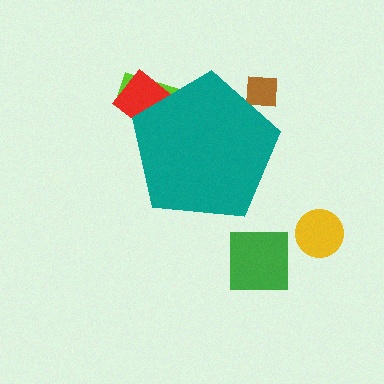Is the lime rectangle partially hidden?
Yes, the lime rectangle is partially hidden behind the teal pentagon.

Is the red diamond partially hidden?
Yes, the red diamond is partially hidden behind the teal pentagon.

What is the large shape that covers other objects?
A teal pentagon.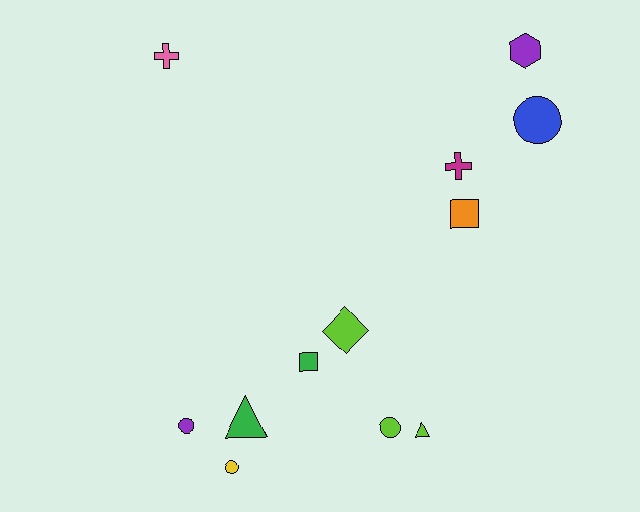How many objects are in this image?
There are 12 objects.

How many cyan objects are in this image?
There are no cyan objects.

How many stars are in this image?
There are no stars.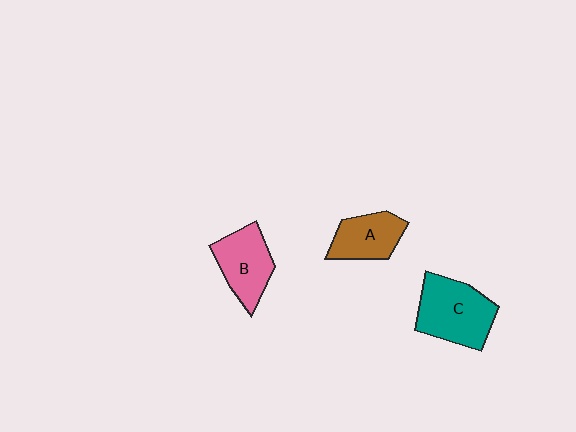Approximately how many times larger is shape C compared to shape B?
Approximately 1.3 times.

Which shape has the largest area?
Shape C (teal).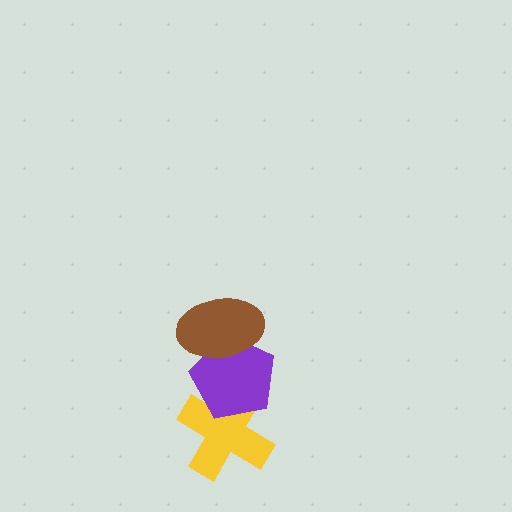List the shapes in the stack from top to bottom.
From top to bottom: the brown ellipse, the purple pentagon, the yellow cross.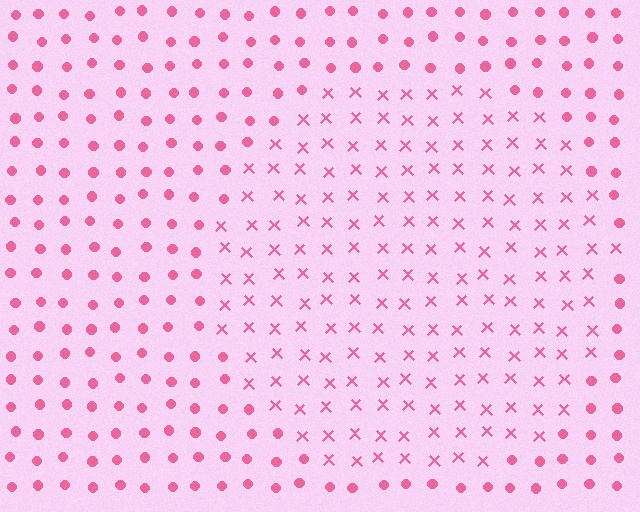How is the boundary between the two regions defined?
The boundary is defined by a change in element shape: X marks inside vs. circles outside. All elements share the same color and spacing.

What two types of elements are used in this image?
The image uses X marks inside the circle region and circles outside it.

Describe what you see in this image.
The image is filled with small pink elements arranged in a uniform grid. A circle-shaped region contains X marks, while the surrounding area contains circles. The boundary is defined purely by the change in element shape.